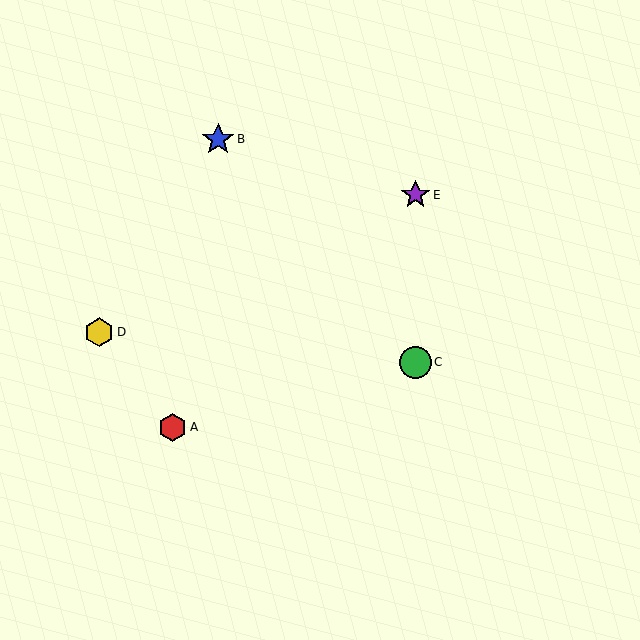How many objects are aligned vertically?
2 objects (C, E) are aligned vertically.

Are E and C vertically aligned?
Yes, both are at x≈415.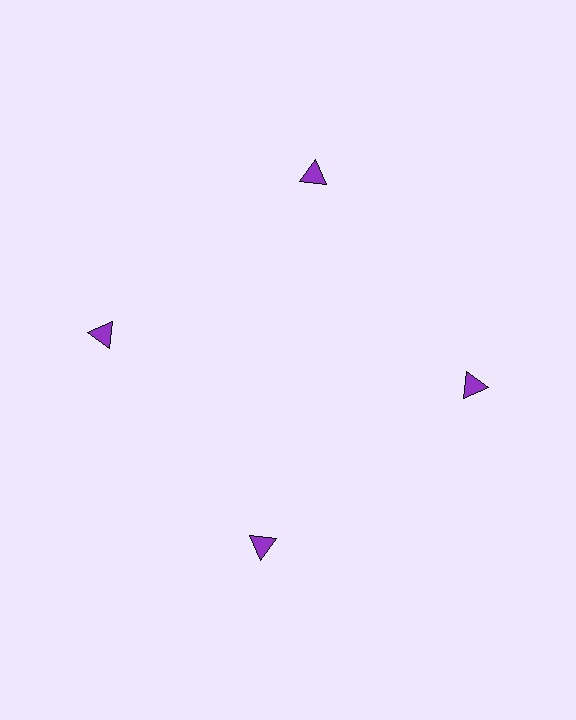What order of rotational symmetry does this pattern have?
This pattern has 4-fold rotational symmetry.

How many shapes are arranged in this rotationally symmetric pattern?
There are 4 shapes, arranged in 4 groups of 1.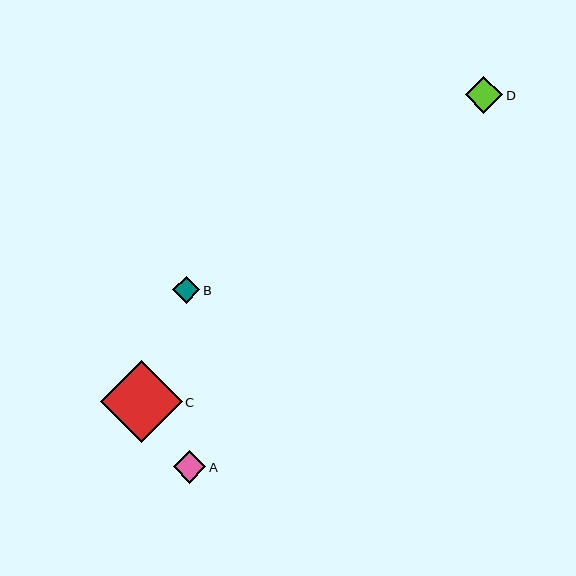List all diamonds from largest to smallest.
From largest to smallest: C, D, A, B.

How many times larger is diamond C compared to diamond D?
Diamond C is approximately 2.2 times the size of diamond D.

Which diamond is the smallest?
Diamond B is the smallest with a size of approximately 27 pixels.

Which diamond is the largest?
Diamond C is the largest with a size of approximately 81 pixels.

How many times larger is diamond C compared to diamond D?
Diamond C is approximately 2.2 times the size of diamond D.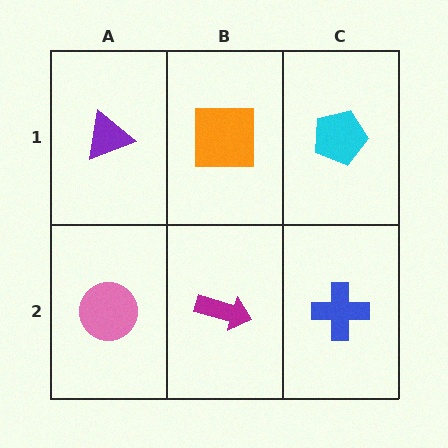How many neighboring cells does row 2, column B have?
3.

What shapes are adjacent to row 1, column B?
A magenta arrow (row 2, column B), a purple triangle (row 1, column A), a cyan pentagon (row 1, column C).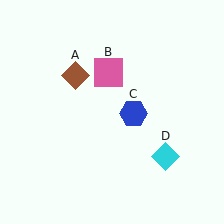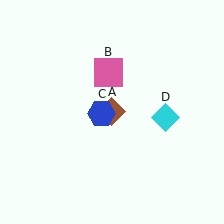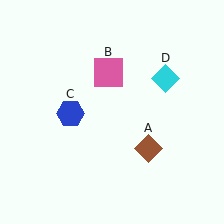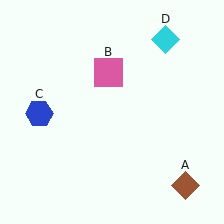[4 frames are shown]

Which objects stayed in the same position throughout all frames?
Pink square (object B) remained stationary.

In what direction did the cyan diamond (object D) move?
The cyan diamond (object D) moved up.